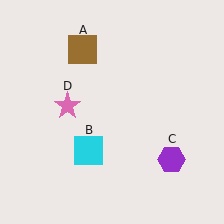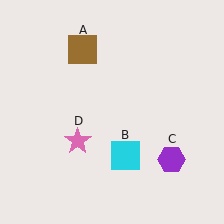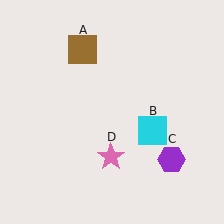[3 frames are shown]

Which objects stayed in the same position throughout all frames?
Brown square (object A) and purple hexagon (object C) remained stationary.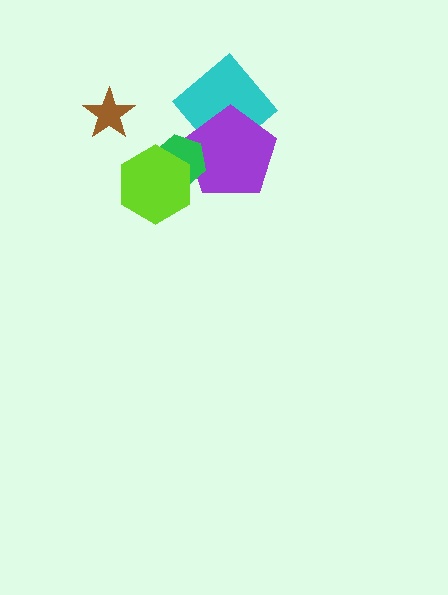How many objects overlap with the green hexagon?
2 objects overlap with the green hexagon.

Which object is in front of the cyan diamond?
The purple pentagon is in front of the cyan diamond.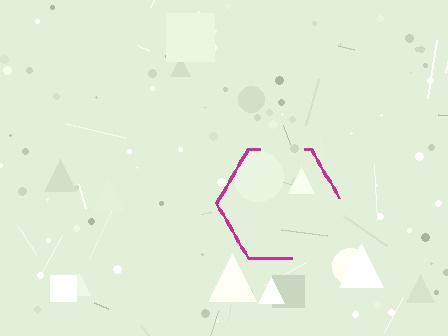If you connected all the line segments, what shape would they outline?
They would outline a hexagon.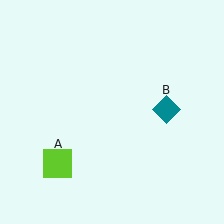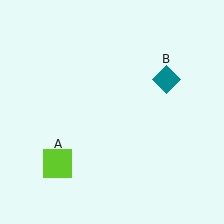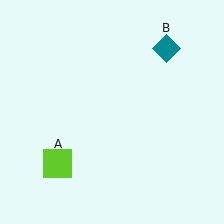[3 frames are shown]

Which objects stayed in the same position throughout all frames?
Lime square (object A) remained stationary.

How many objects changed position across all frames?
1 object changed position: teal diamond (object B).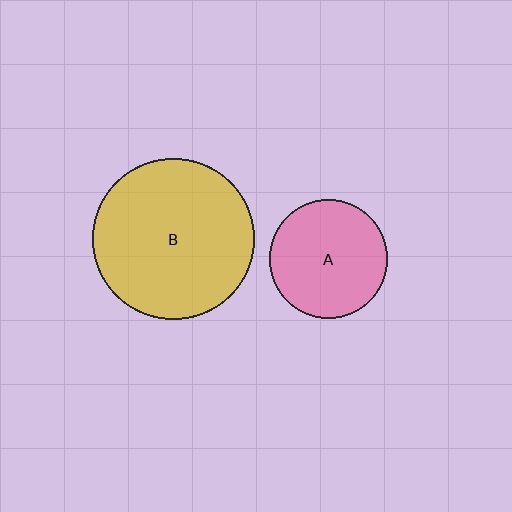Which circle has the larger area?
Circle B (yellow).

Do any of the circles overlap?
No, none of the circles overlap.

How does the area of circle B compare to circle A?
Approximately 1.9 times.